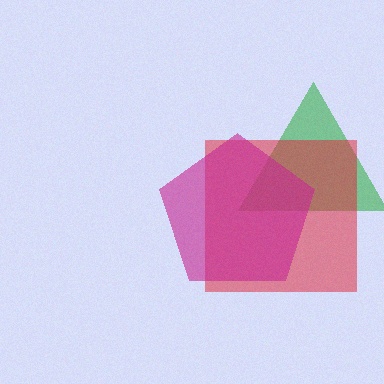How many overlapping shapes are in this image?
There are 3 overlapping shapes in the image.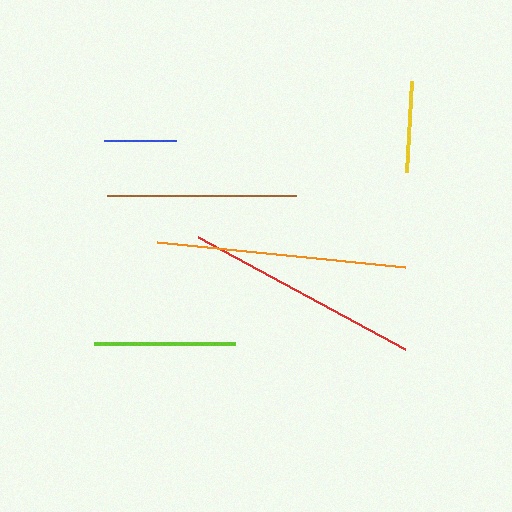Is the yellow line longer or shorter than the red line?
The red line is longer than the yellow line.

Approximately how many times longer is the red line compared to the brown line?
The red line is approximately 1.2 times the length of the brown line.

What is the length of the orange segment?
The orange segment is approximately 249 pixels long.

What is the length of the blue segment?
The blue segment is approximately 72 pixels long.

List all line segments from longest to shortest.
From longest to shortest: orange, red, brown, lime, yellow, blue.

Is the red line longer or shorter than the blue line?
The red line is longer than the blue line.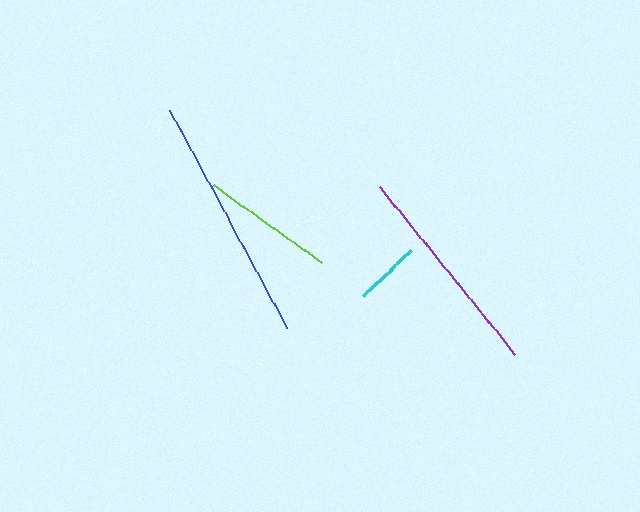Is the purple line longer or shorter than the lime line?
The purple line is longer than the lime line.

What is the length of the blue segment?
The blue segment is approximately 248 pixels long.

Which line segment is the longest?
The blue line is the longest at approximately 248 pixels.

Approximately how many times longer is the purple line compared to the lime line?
The purple line is approximately 1.6 times the length of the lime line.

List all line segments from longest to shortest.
From longest to shortest: blue, purple, lime, cyan.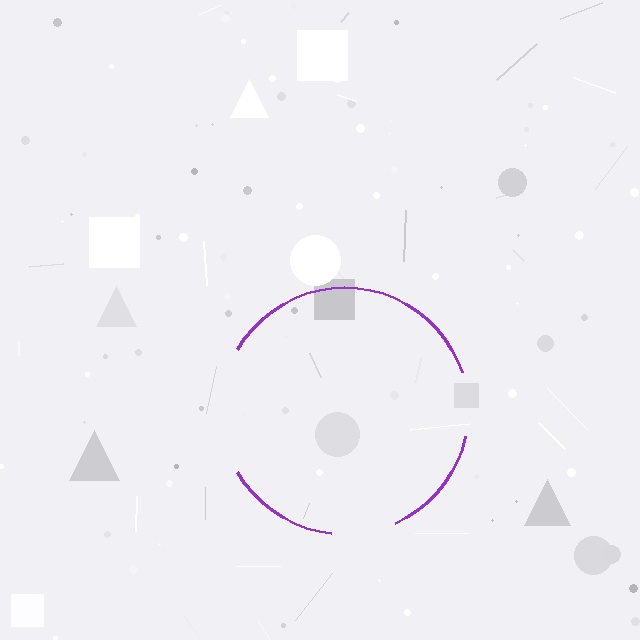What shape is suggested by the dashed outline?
The dashed outline suggests a circle.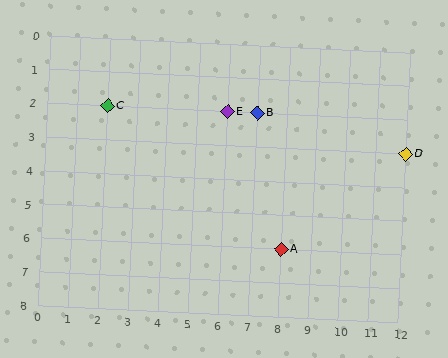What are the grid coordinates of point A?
Point A is at grid coordinates (8, 6).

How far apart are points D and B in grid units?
Points D and B are 5 columns and 1 row apart (about 5.1 grid units diagonally).